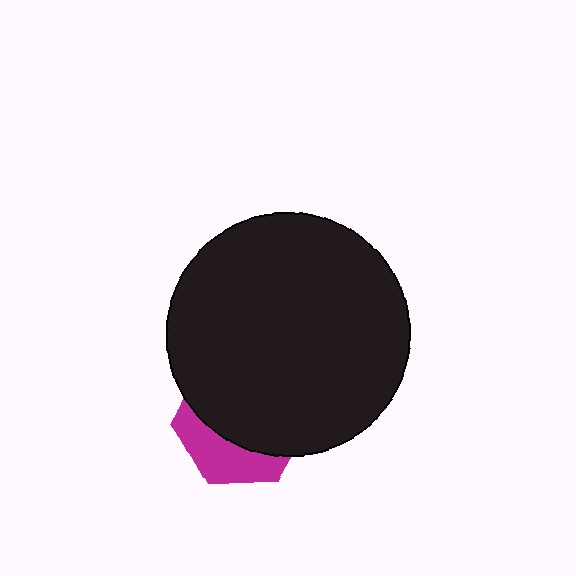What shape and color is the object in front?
The object in front is a black circle.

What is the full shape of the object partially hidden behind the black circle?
The partially hidden object is a magenta hexagon.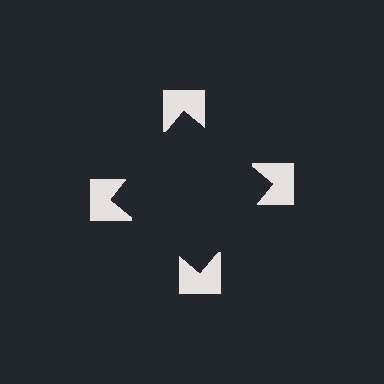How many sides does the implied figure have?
4 sides.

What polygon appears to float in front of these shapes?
An illusory square — its edges are inferred from the aligned wedge cuts in the notched squares, not physically drawn.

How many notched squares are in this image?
There are 4 — one at each vertex of the illusory square.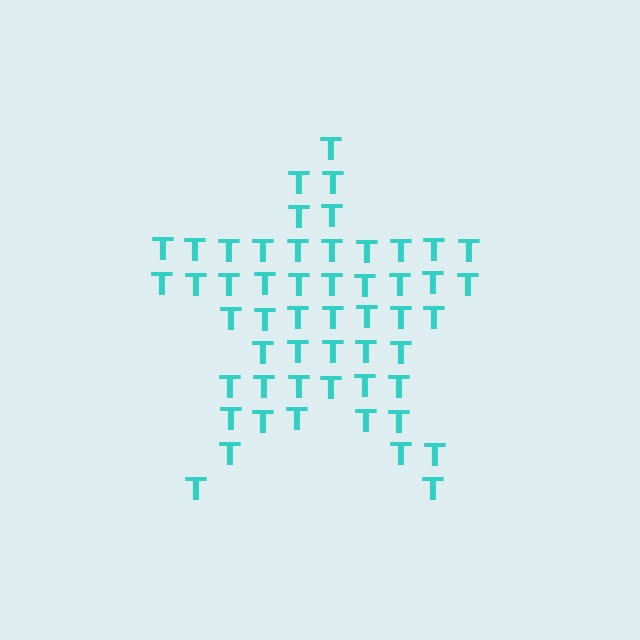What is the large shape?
The large shape is a star.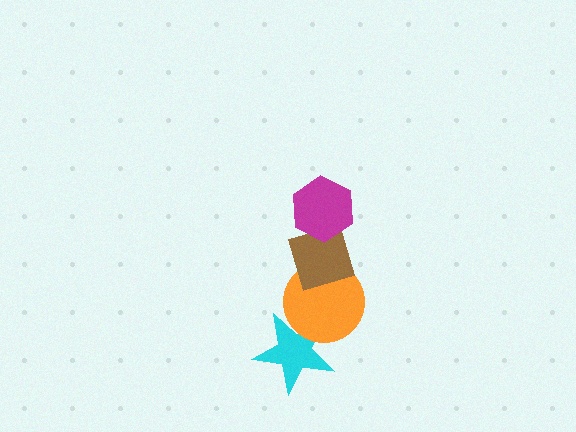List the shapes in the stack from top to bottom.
From top to bottom: the magenta hexagon, the brown diamond, the orange circle, the cyan star.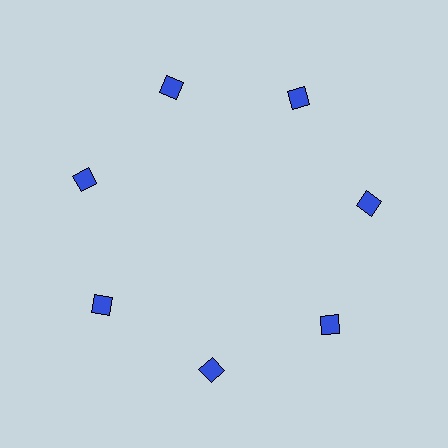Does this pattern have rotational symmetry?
Yes, this pattern has 7-fold rotational symmetry. It looks the same after rotating 51 degrees around the center.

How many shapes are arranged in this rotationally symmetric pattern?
There are 7 shapes, arranged in 7 groups of 1.